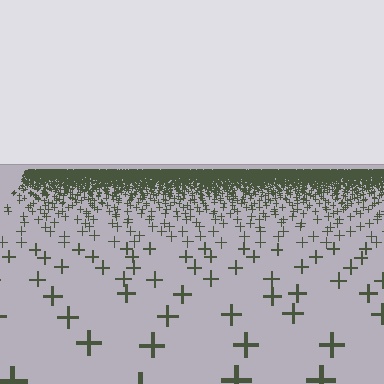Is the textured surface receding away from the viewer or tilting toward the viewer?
The surface is receding away from the viewer. Texture elements get smaller and denser toward the top.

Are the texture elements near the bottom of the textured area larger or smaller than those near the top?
Larger. Near the bottom, elements are closer to the viewer and appear at a bigger on-screen size.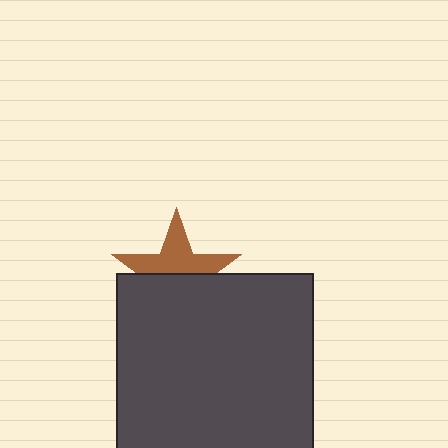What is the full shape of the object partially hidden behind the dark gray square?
The partially hidden object is a brown star.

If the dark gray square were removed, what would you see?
You would see the complete brown star.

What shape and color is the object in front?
The object in front is a dark gray square.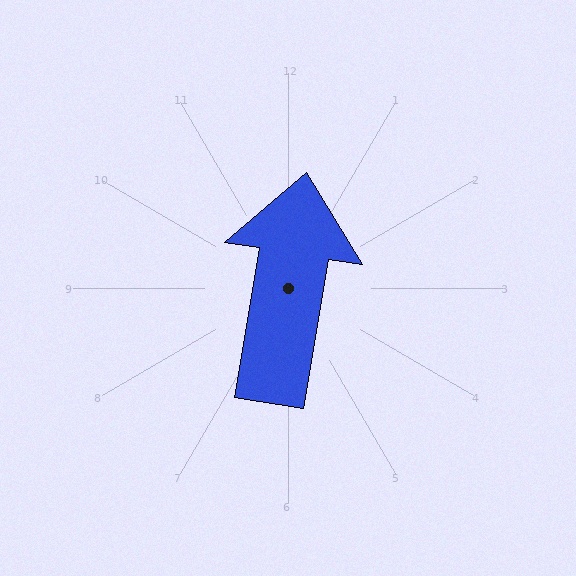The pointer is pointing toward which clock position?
Roughly 12 o'clock.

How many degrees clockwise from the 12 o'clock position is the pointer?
Approximately 9 degrees.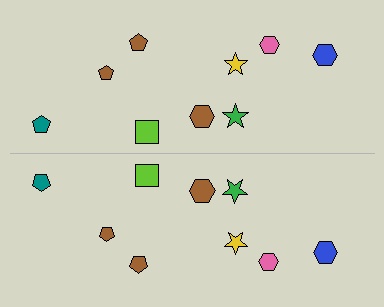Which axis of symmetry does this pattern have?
The pattern has a horizontal axis of symmetry running through the center of the image.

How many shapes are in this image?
There are 18 shapes in this image.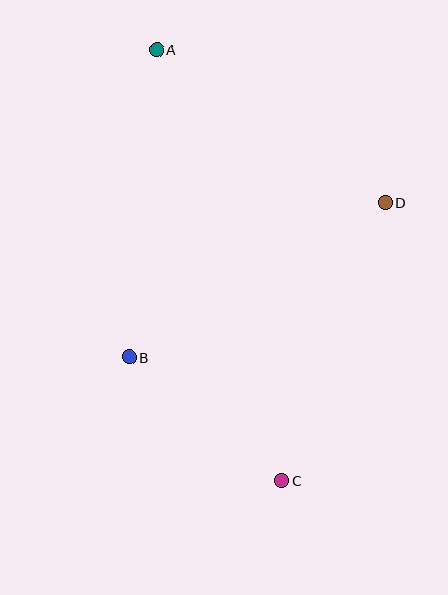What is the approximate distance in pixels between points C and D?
The distance between C and D is approximately 297 pixels.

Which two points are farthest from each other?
Points A and C are farthest from each other.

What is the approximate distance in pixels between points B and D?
The distance between B and D is approximately 299 pixels.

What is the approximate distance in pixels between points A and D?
The distance between A and D is approximately 275 pixels.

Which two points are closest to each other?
Points B and C are closest to each other.